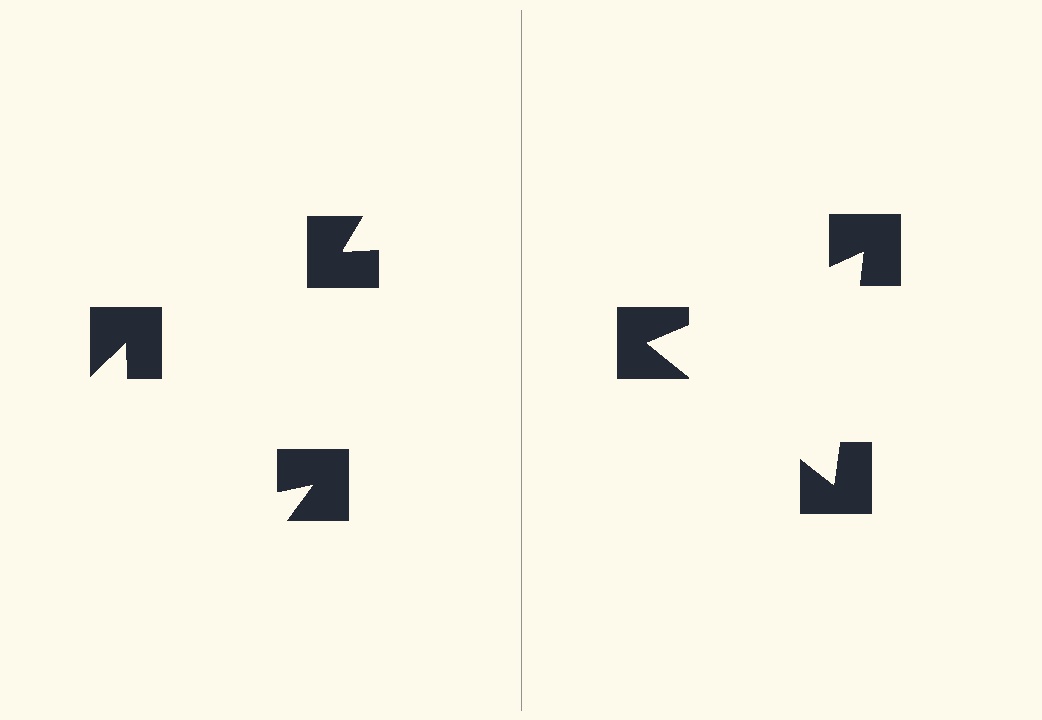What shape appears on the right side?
An illusory triangle.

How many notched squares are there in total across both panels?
6 — 3 on each side.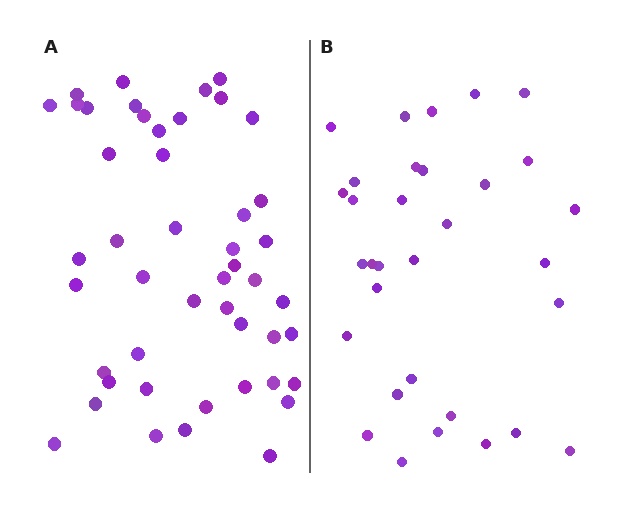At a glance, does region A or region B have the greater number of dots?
Region A (the left region) has more dots.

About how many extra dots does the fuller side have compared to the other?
Region A has approximately 15 more dots than region B.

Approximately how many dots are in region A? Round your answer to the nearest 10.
About 50 dots. (The exact count is 47, which rounds to 50.)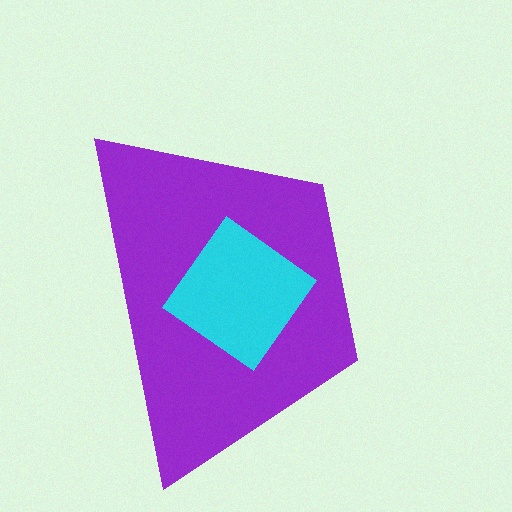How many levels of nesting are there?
2.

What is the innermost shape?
The cyan diamond.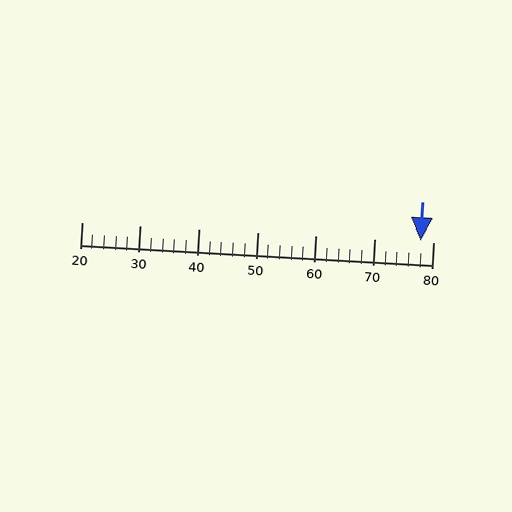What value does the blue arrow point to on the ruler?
The blue arrow points to approximately 78.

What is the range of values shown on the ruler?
The ruler shows values from 20 to 80.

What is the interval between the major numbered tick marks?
The major tick marks are spaced 10 units apart.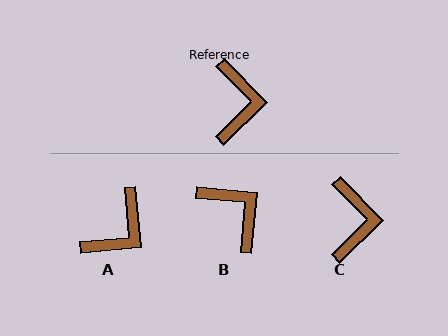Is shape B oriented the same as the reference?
No, it is off by about 40 degrees.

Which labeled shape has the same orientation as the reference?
C.